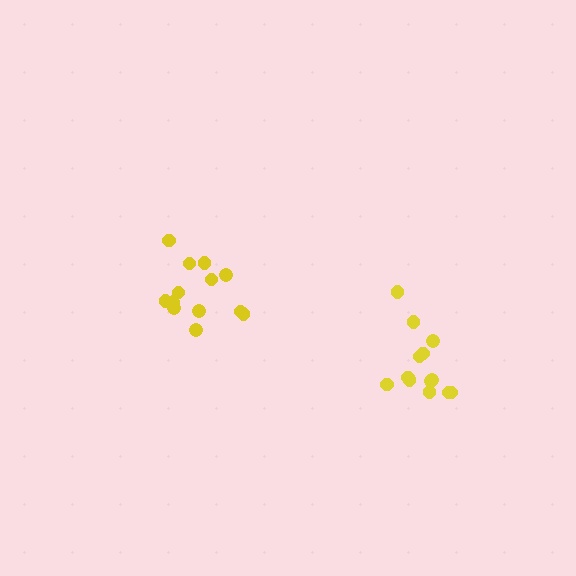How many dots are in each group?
Group 1: 13 dots, Group 2: 13 dots (26 total).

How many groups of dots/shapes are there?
There are 2 groups.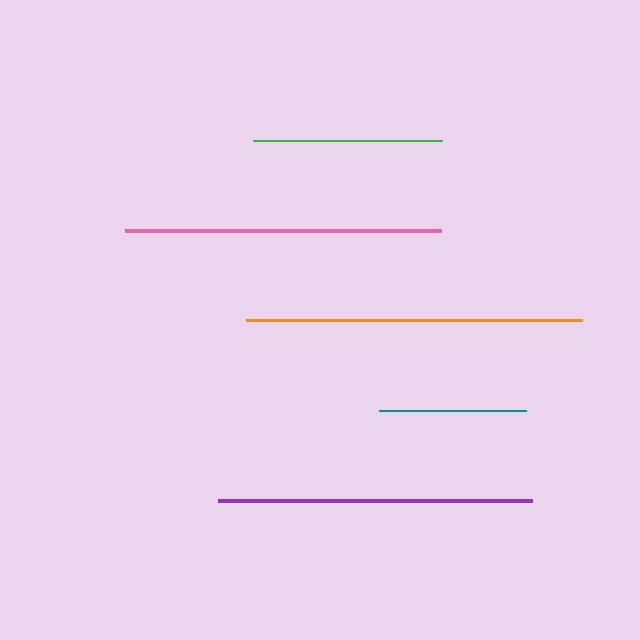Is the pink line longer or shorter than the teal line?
The pink line is longer than the teal line.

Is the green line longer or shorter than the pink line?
The pink line is longer than the green line.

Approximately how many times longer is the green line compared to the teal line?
The green line is approximately 1.3 times the length of the teal line.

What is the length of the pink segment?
The pink segment is approximately 316 pixels long.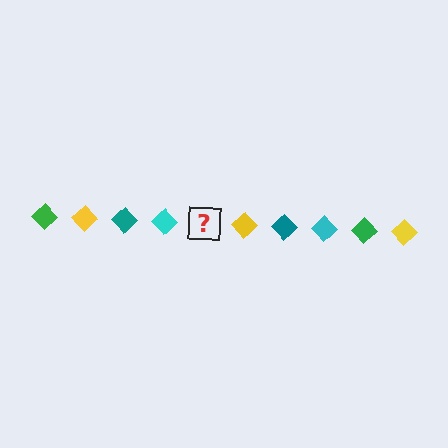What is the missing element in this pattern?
The missing element is a green diamond.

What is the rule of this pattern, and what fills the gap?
The rule is that the pattern cycles through green, yellow, teal, cyan diamonds. The gap should be filled with a green diamond.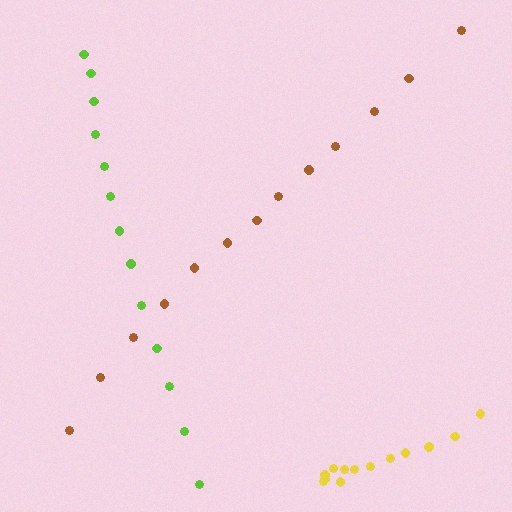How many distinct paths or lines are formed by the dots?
There are 3 distinct paths.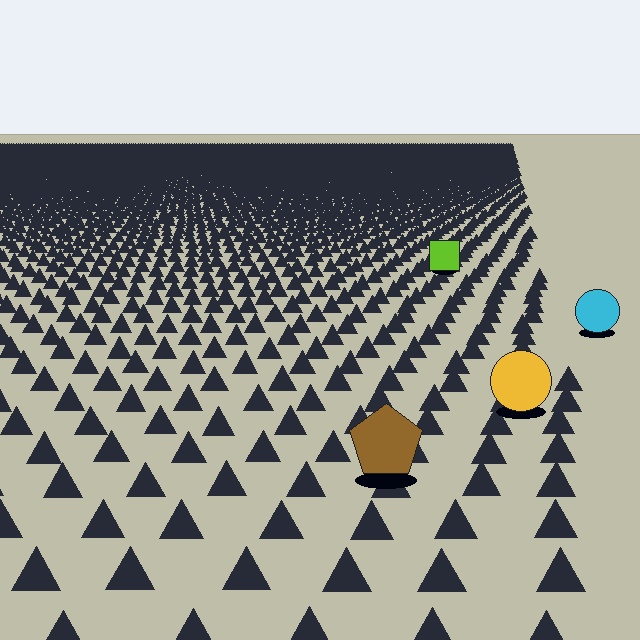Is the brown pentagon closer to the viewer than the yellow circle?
Yes. The brown pentagon is closer — you can tell from the texture gradient: the ground texture is coarser near it.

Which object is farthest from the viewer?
The lime square is farthest from the viewer. It appears smaller and the ground texture around it is denser.